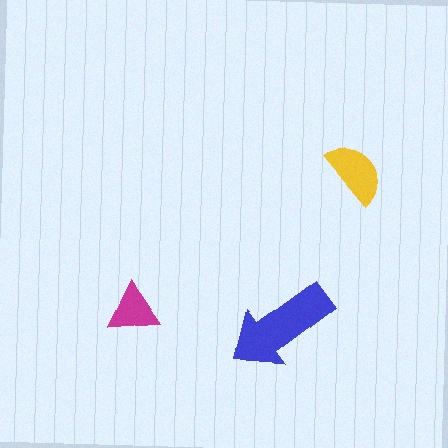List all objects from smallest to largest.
The magenta triangle, the yellow semicircle, the blue arrow.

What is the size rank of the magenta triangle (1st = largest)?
3rd.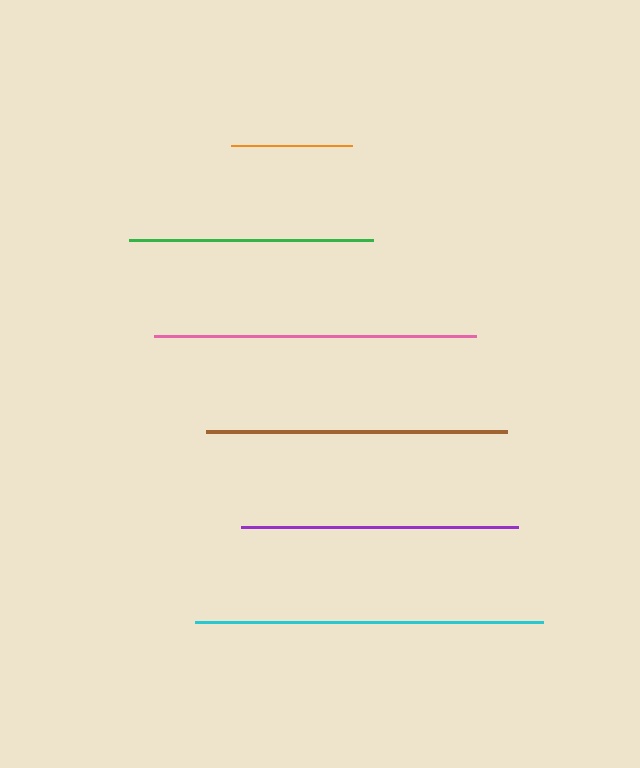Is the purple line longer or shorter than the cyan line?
The cyan line is longer than the purple line.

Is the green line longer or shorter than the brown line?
The brown line is longer than the green line.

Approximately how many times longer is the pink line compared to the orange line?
The pink line is approximately 2.7 times the length of the orange line.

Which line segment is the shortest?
The orange line is the shortest at approximately 121 pixels.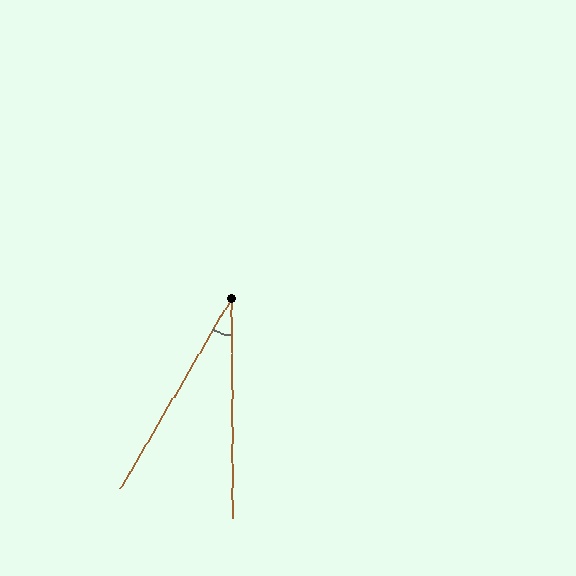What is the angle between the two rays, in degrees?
Approximately 31 degrees.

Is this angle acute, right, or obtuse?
It is acute.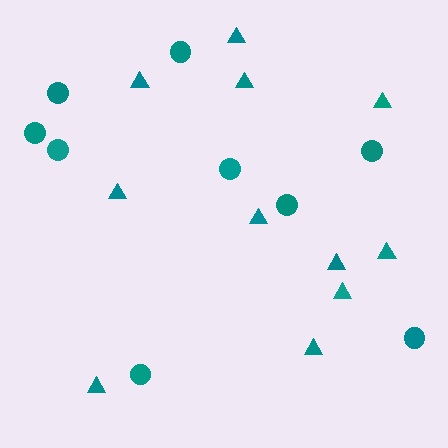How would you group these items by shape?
There are 2 groups: one group of triangles (11) and one group of circles (9).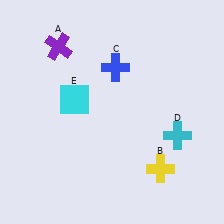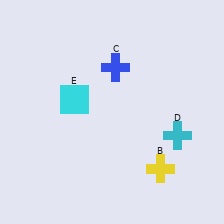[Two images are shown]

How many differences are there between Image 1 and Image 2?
There is 1 difference between the two images.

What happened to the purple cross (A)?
The purple cross (A) was removed in Image 2. It was in the top-left area of Image 1.